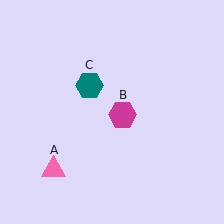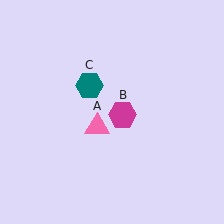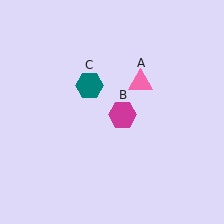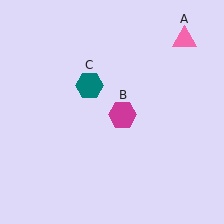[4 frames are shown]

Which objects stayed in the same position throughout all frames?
Magenta hexagon (object B) and teal hexagon (object C) remained stationary.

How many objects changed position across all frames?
1 object changed position: pink triangle (object A).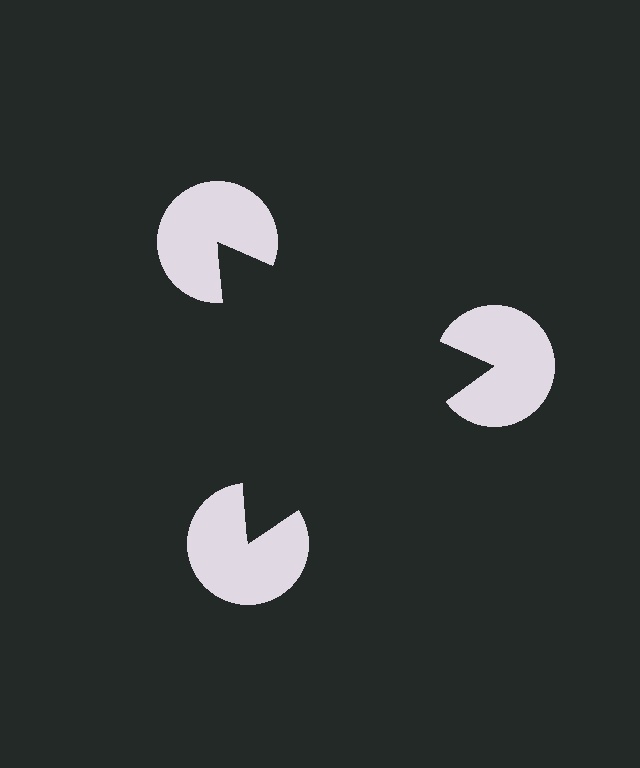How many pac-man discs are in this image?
There are 3 — one at each vertex of the illusory triangle.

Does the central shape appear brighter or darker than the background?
It typically appears slightly darker than the background, even though no actual brightness change is drawn.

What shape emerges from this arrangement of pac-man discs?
An illusory triangle — its edges are inferred from the aligned wedge cuts in the pac-man discs, not physically drawn.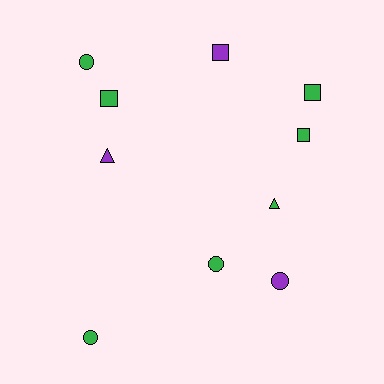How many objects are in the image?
There are 10 objects.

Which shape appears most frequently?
Circle, with 4 objects.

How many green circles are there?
There are 3 green circles.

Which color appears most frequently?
Green, with 7 objects.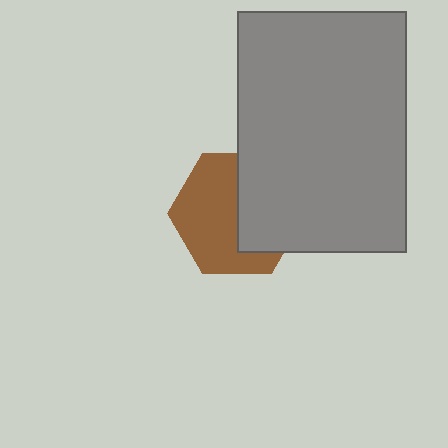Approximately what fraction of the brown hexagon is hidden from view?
Roughly 43% of the brown hexagon is hidden behind the gray rectangle.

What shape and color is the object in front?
The object in front is a gray rectangle.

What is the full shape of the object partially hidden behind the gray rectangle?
The partially hidden object is a brown hexagon.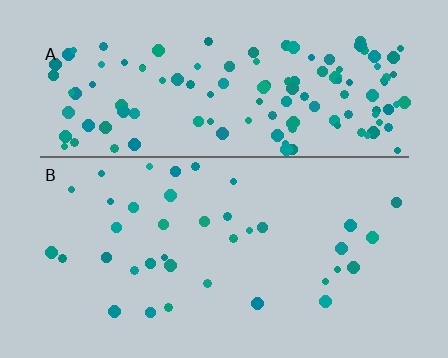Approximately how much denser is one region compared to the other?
Approximately 3.6× — region A over region B.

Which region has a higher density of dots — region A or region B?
A (the top).